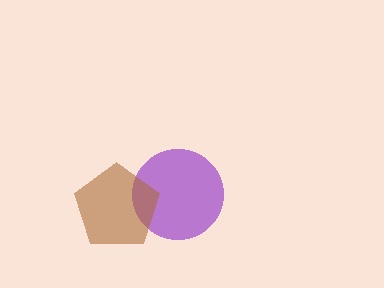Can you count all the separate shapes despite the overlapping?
Yes, there are 2 separate shapes.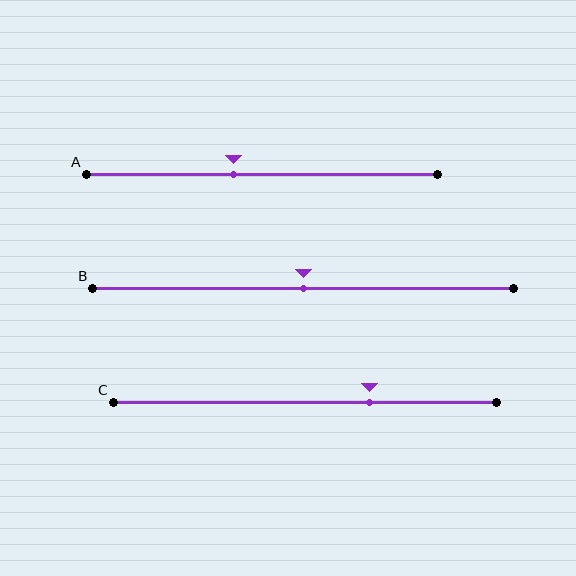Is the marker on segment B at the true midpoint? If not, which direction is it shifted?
Yes, the marker on segment B is at the true midpoint.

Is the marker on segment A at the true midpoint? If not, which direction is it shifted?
No, the marker on segment A is shifted to the left by about 8% of the segment length.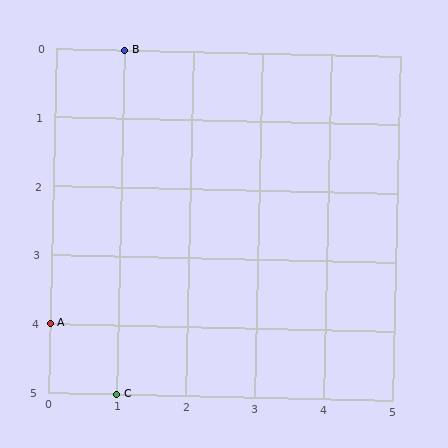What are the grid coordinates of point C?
Point C is at grid coordinates (1, 5).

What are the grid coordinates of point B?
Point B is at grid coordinates (1, 0).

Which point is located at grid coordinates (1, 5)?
Point C is at (1, 5).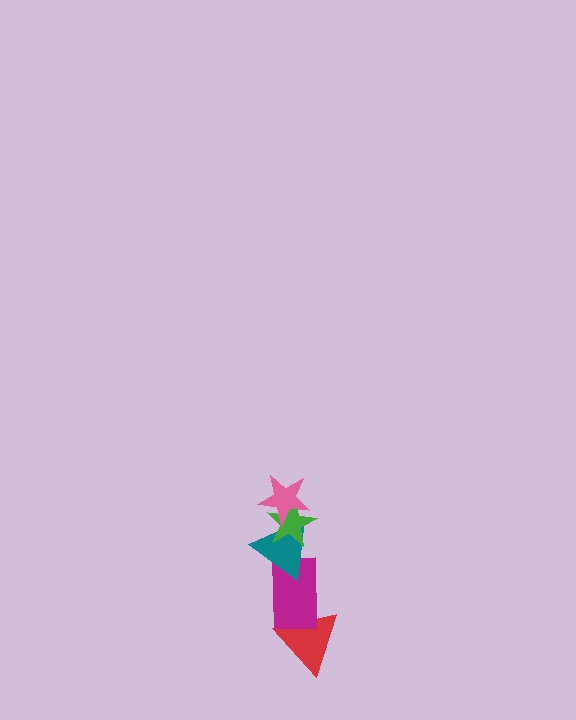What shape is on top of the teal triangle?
The green star is on top of the teal triangle.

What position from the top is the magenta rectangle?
The magenta rectangle is 4th from the top.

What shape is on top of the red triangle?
The magenta rectangle is on top of the red triangle.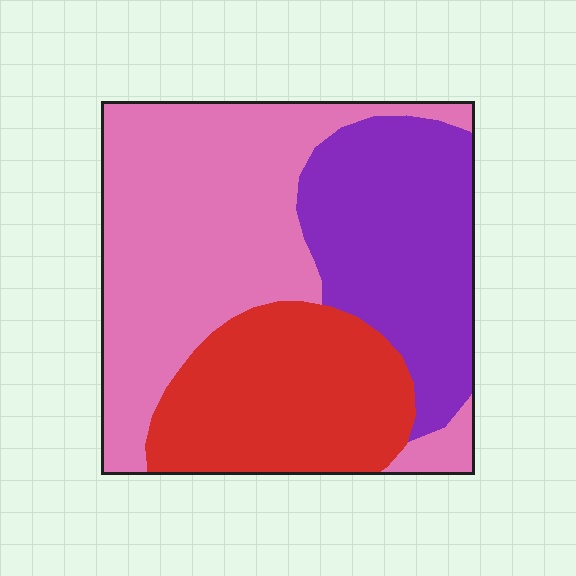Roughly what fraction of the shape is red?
Red covers around 25% of the shape.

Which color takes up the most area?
Pink, at roughly 45%.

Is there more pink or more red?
Pink.